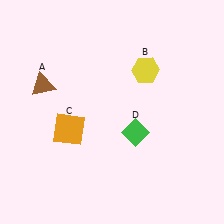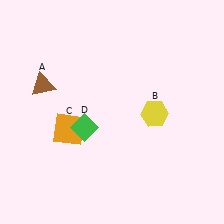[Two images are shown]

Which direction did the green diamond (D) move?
The green diamond (D) moved left.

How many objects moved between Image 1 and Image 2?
2 objects moved between the two images.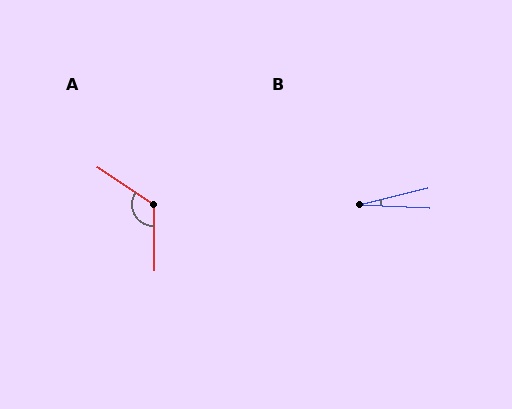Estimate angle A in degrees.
Approximately 124 degrees.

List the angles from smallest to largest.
B (16°), A (124°).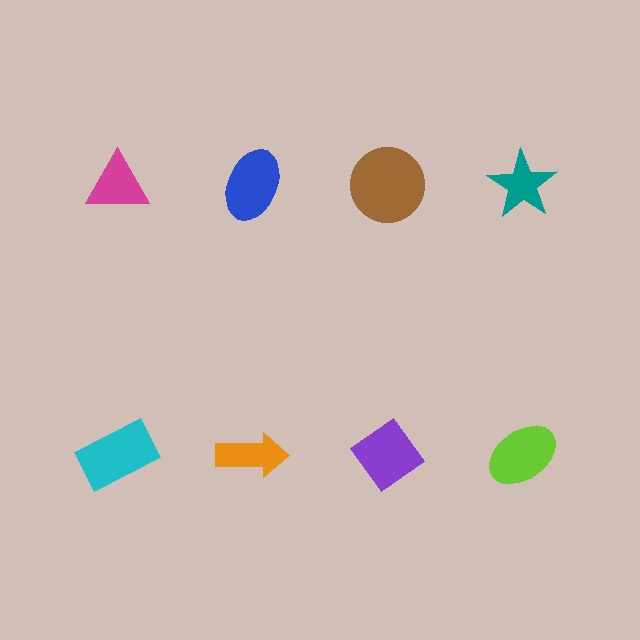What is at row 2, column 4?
A lime ellipse.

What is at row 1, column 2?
A blue ellipse.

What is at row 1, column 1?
A magenta triangle.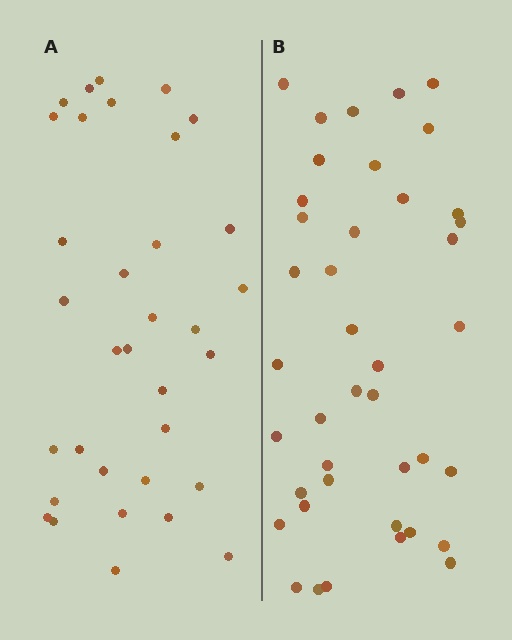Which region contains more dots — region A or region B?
Region B (the right region) has more dots.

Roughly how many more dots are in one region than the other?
Region B has roughly 8 or so more dots than region A.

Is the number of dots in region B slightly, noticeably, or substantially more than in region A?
Region B has only slightly more — the two regions are fairly close. The ratio is roughly 1.2 to 1.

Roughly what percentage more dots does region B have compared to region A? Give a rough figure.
About 20% more.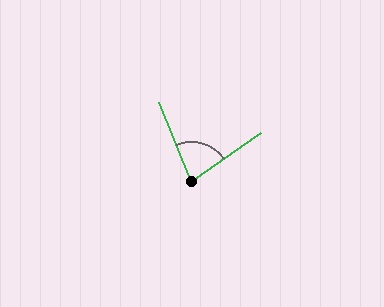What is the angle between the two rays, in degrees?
Approximately 77 degrees.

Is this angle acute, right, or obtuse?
It is acute.